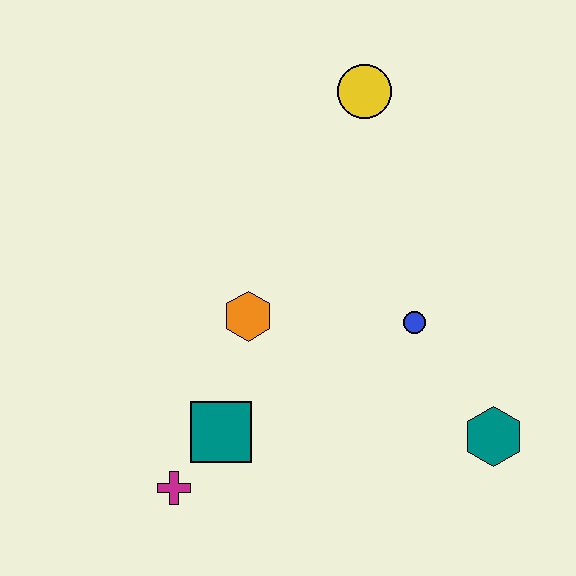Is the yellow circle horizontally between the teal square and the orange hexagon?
No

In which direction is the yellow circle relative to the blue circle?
The yellow circle is above the blue circle.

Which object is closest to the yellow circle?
The blue circle is closest to the yellow circle.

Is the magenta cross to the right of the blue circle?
No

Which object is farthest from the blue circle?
The magenta cross is farthest from the blue circle.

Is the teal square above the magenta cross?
Yes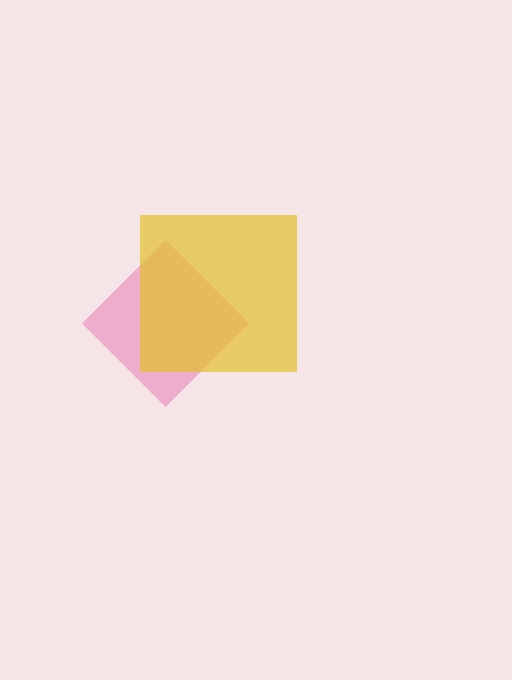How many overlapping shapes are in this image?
There are 2 overlapping shapes in the image.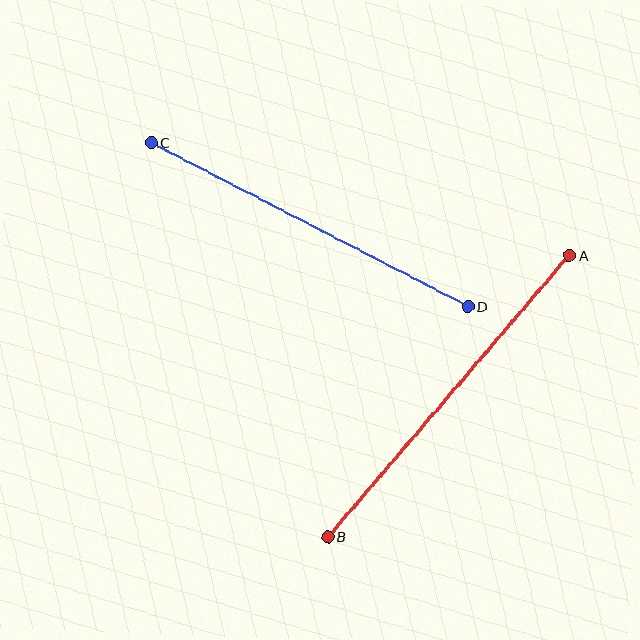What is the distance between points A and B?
The distance is approximately 371 pixels.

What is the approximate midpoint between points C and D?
The midpoint is at approximately (309, 225) pixels.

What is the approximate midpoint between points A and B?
The midpoint is at approximately (449, 396) pixels.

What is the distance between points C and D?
The distance is approximately 357 pixels.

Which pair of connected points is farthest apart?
Points A and B are farthest apart.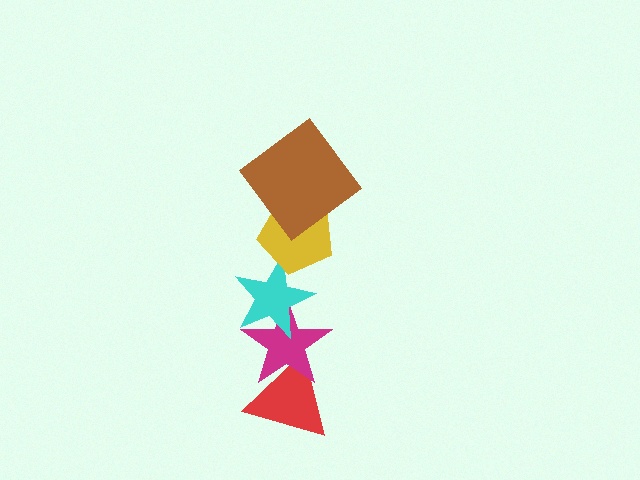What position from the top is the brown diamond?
The brown diamond is 1st from the top.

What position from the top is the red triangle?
The red triangle is 5th from the top.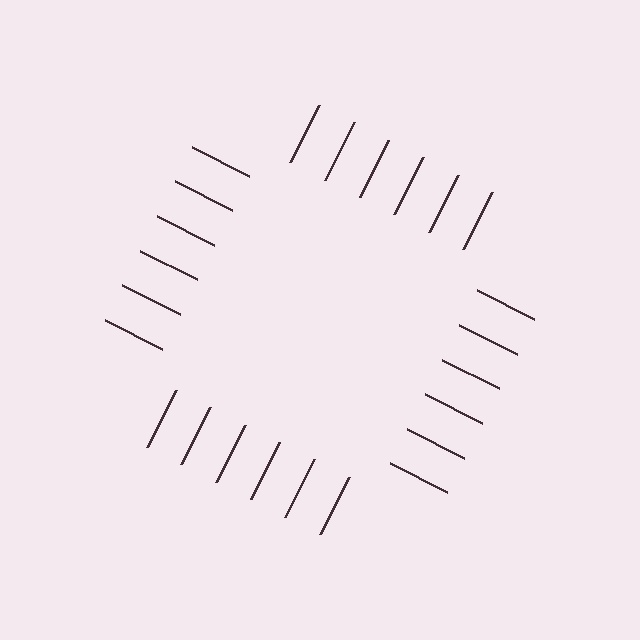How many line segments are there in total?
24 — 6 along each of the 4 edges.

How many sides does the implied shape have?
4 sides — the line-ends trace a square.